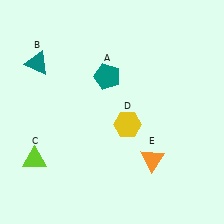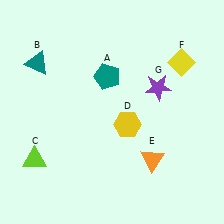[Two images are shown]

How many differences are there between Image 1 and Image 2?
There are 2 differences between the two images.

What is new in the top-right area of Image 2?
A purple star (G) was added in the top-right area of Image 2.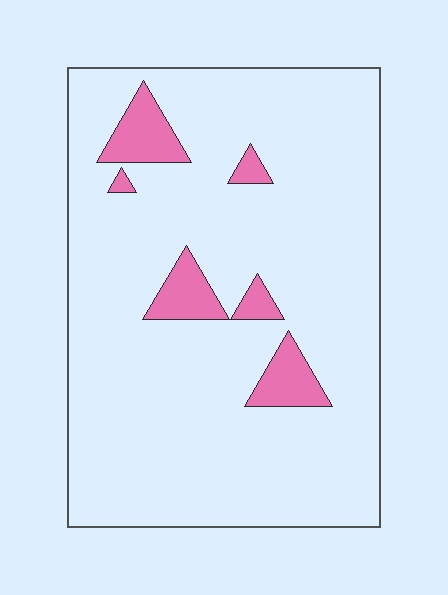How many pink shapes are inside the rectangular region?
6.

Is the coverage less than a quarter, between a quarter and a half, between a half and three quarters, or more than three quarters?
Less than a quarter.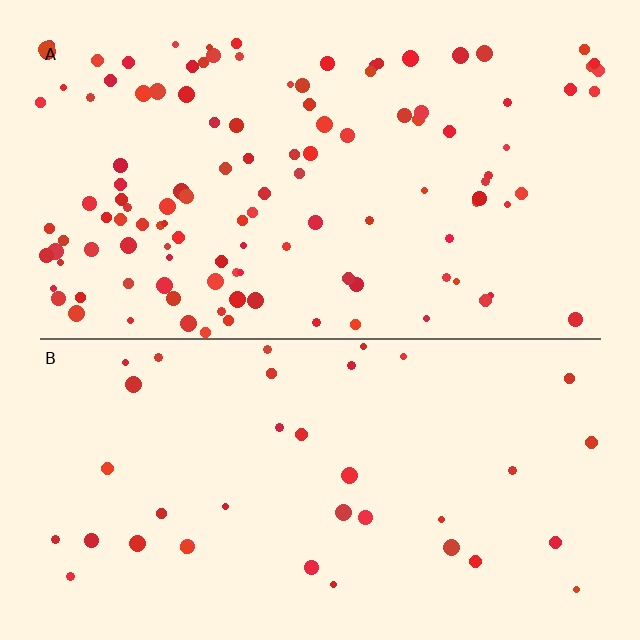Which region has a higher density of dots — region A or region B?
A (the top).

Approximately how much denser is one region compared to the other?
Approximately 3.2× — region A over region B.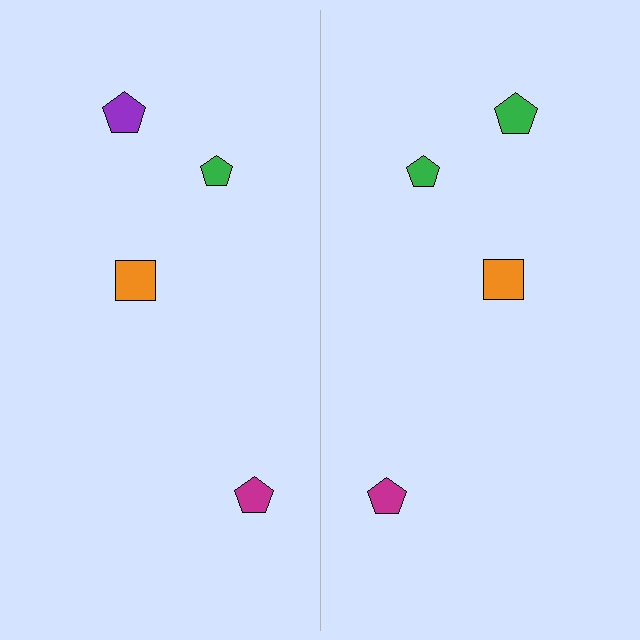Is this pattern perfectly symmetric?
No, the pattern is not perfectly symmetric. The green pentagon on the right side breaks the symmetry — its mirror counterpart is purple.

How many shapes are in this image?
There are 8 shapes in this image.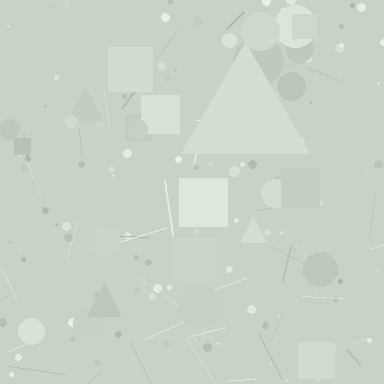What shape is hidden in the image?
A triangle is hidden in the image.